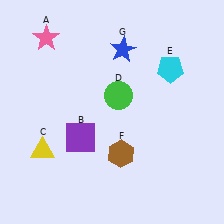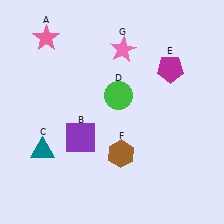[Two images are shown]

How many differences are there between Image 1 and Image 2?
There are 3 differences between the two images.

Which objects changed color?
C changed from yellow to teal. E changed from cyan to magenta. G changed from blue to pink.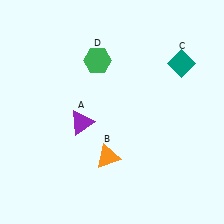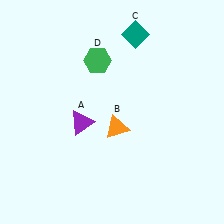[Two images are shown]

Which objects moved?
The objects that moved are: the orange triangle (B), the teal diamond (C).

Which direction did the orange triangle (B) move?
The orange triangle (B) moved up.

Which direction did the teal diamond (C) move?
The teal diamond (C) moved left.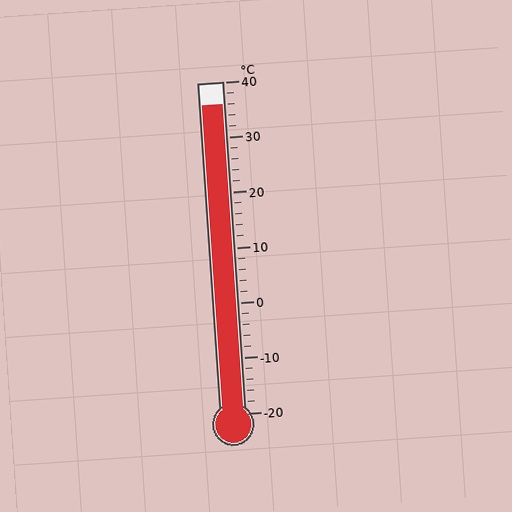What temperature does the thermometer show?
The thermometer shows approximately 36°C.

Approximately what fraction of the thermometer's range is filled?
The thermometer is filled to approximately 95% of its range.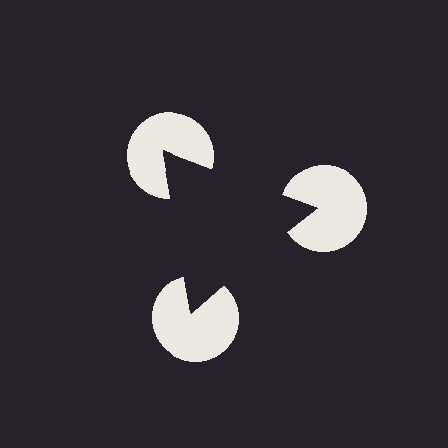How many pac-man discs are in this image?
There are 3 — one at each vertex of the illusory triangle.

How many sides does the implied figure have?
3 sides.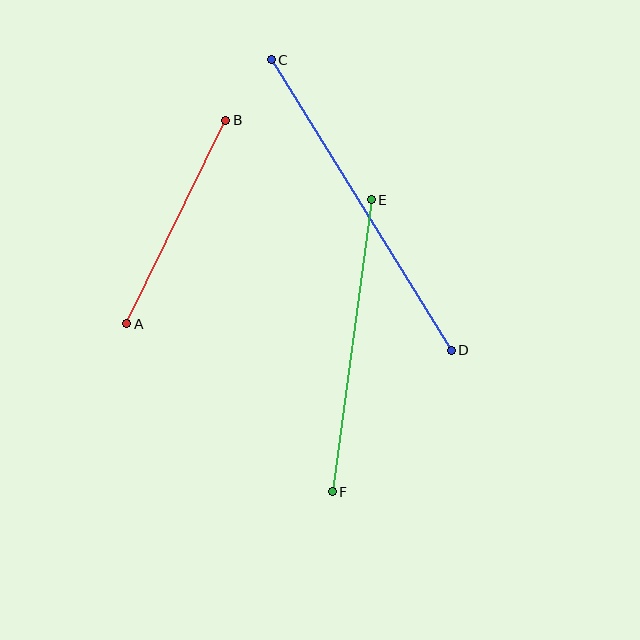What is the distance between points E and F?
The distance is approximately 294 pixels.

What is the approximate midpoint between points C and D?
The midpoint is at approximately (361, 205) pixels.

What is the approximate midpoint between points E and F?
The midpoint is at approximately (352, 346) pixels.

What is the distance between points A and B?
The distance is approximately 226 pixels.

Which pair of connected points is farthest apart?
Points C and D are farthest apart.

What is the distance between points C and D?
The distance is approximately 342 pixels.